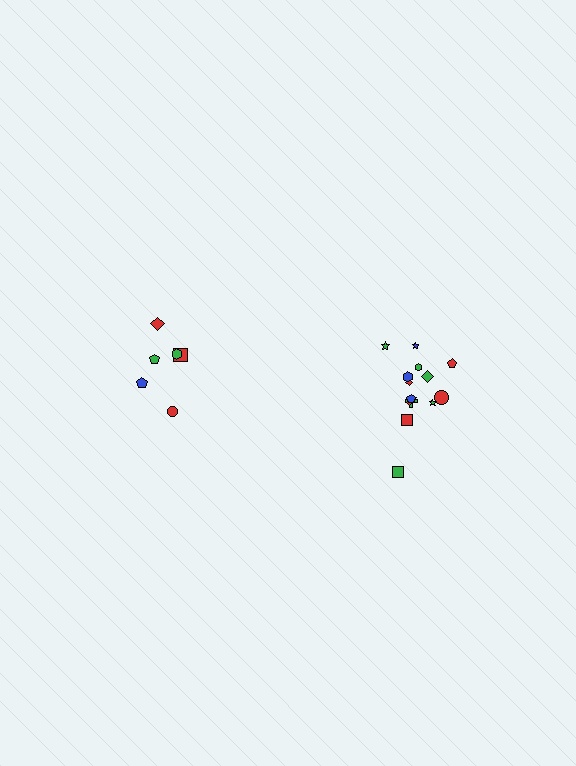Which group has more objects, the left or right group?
The right group.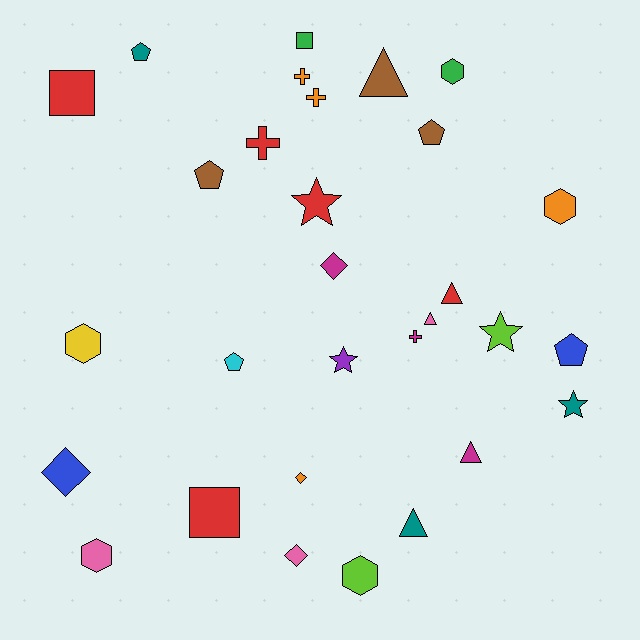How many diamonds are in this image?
There are 4 diamonds.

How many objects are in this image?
There are 30 objects.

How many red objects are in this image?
There are 5 red objects.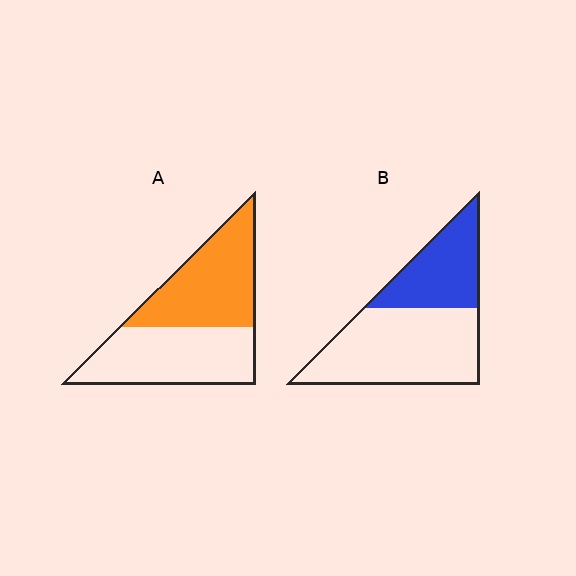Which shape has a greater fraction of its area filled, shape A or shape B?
Shape A.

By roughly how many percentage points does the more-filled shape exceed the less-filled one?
By roughly 15 percentage points (A over B).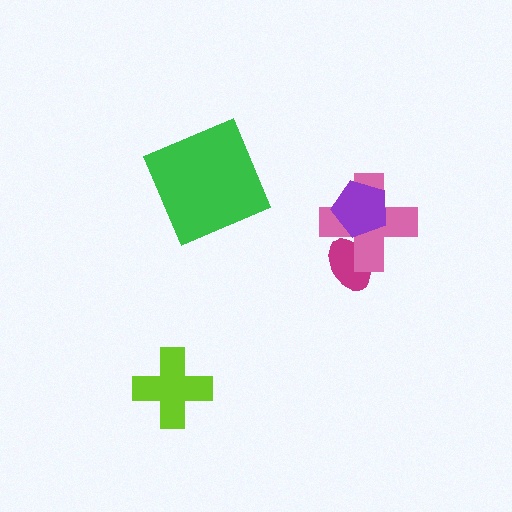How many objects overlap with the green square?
0 objects overlap with the green square.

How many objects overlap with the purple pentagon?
1 object overlaps with the purple pentagon.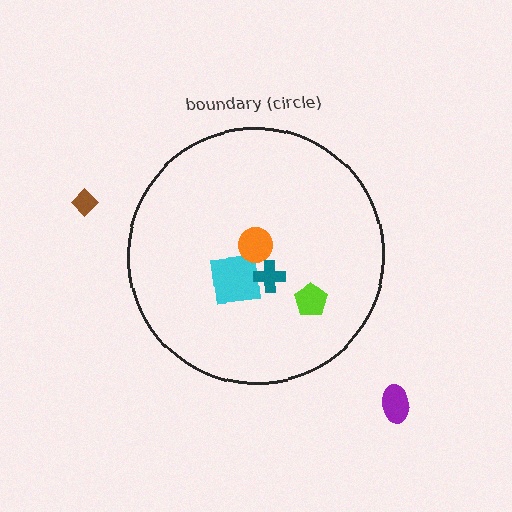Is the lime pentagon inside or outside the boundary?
Inside.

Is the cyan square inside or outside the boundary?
Inside.